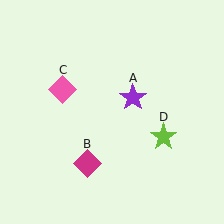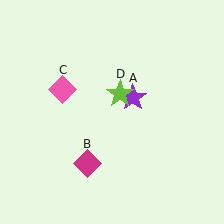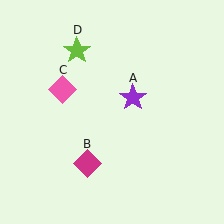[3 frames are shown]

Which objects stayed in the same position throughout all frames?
Purple star (object A) and magenta diamond (object B) and pink diamond (object C) remained stationary.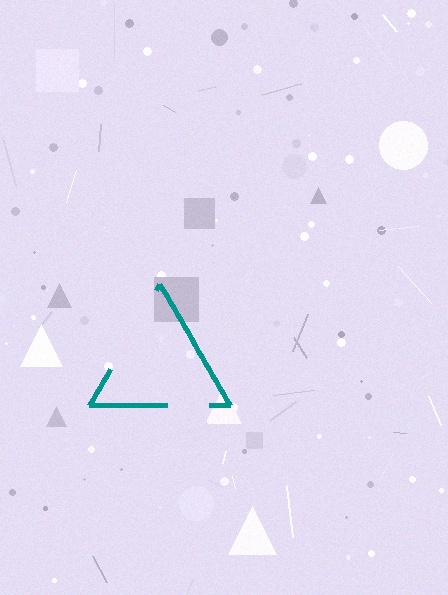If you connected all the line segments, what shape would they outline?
They would outline a triangle.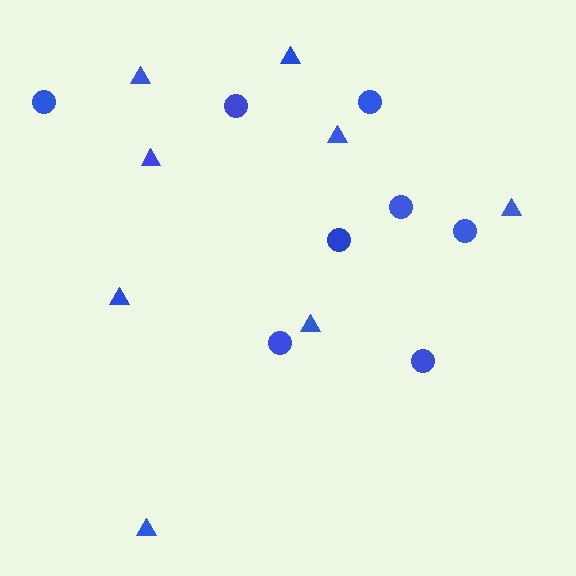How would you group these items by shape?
There are 2 groups: one group of circles (8) and one group of triangles (8).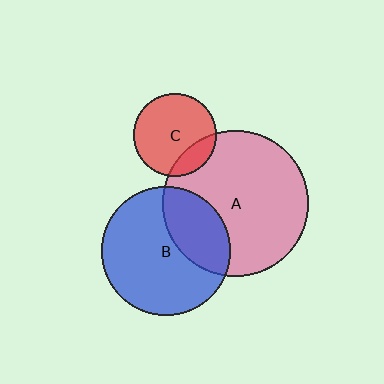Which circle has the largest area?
Circle A (pink).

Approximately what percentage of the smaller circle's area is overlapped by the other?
Approximately 20%.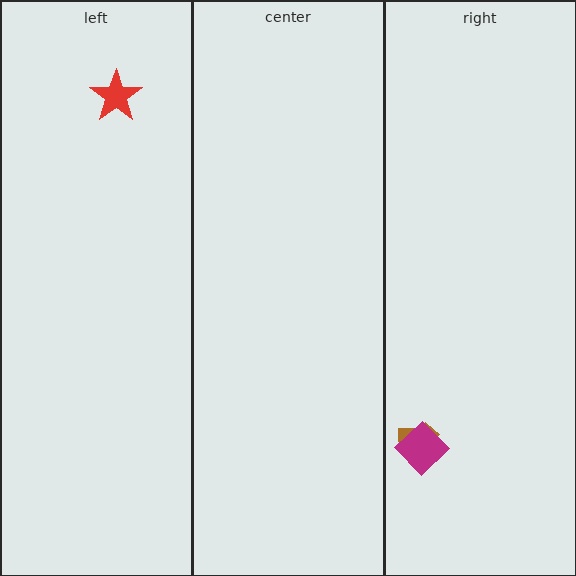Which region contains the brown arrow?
The right region.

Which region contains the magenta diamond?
The right region.